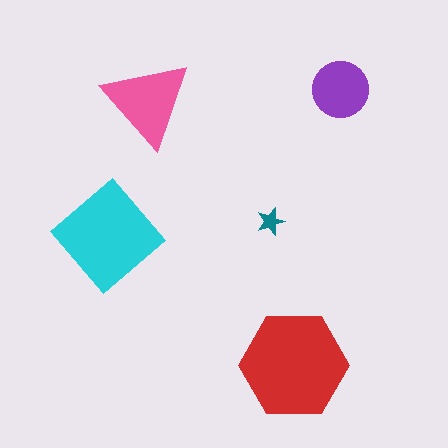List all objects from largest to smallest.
The red hexagon, the cyan diamond, the pink triangle, the purple circle, the teal star.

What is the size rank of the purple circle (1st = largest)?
4th.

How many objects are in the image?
There are 5 objects in the image.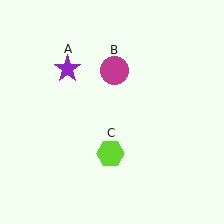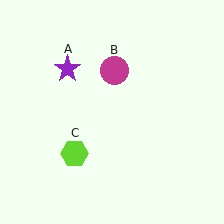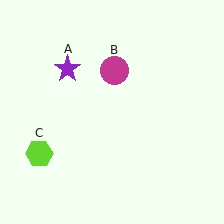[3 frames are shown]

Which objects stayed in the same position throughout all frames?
Purple star (object A) and magenta circle (object B) remained stationary.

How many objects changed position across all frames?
1 object changed position: lime hexagon (object C).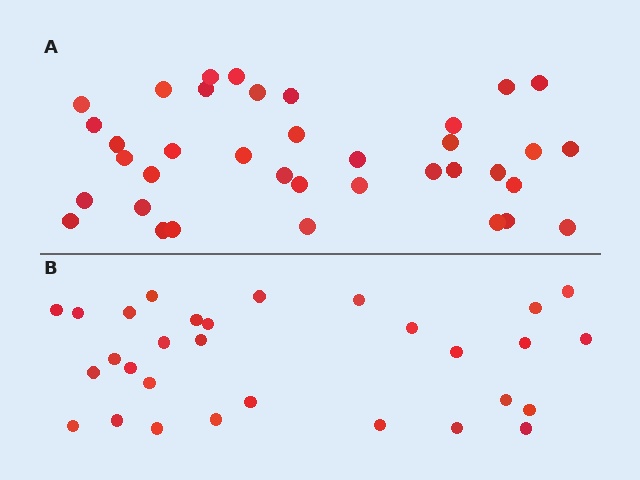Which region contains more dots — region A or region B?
Region A (the top region) has more dots.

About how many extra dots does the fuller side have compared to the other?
Region A has roughly 8 or so more dots than region B.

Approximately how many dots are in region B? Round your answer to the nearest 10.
About 30 dots.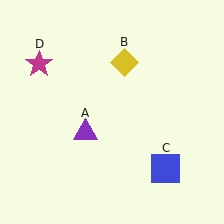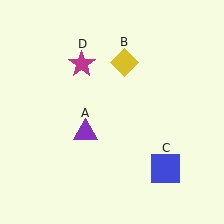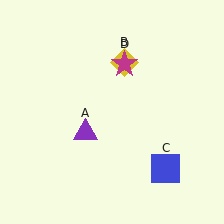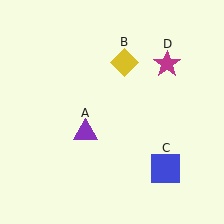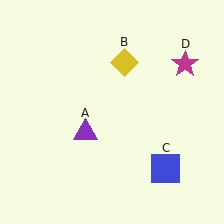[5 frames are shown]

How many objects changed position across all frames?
1 object changed position: magenta star (object D).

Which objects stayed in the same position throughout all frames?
Purple triangle (object A) and yellow diamond (object B) and blue square (object C) remained stationary.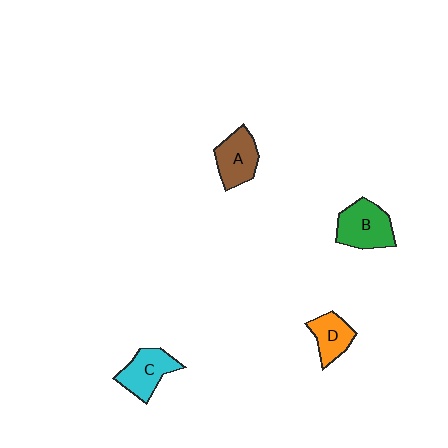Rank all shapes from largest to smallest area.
From largest to smallest: B (green), C (cyan), A (brown), D (orange).